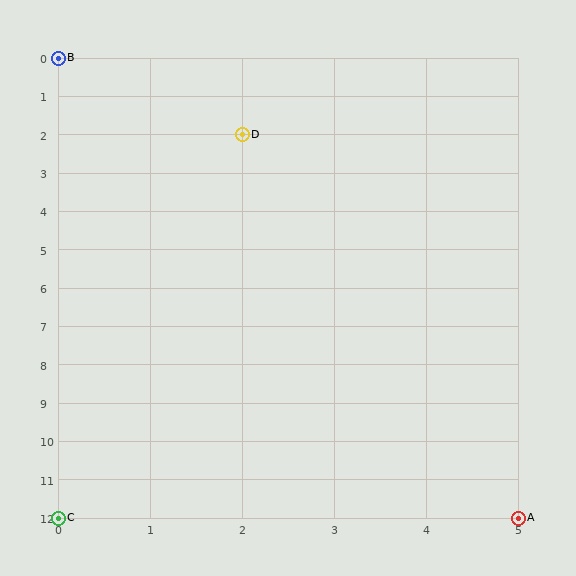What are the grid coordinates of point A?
Point A is at grid coordinates (5, 12).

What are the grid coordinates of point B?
Point B is at grid coordinates (0, 0).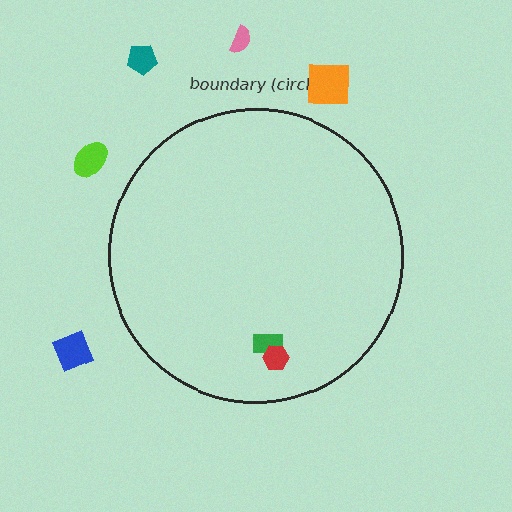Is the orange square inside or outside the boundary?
Outside.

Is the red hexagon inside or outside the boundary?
Inside.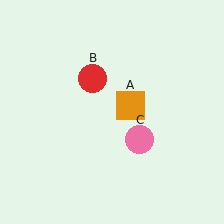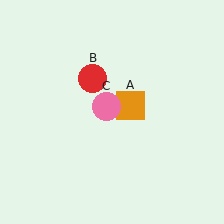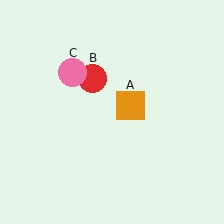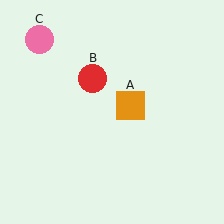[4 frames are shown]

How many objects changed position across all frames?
1 object changed position: pink circle (object C).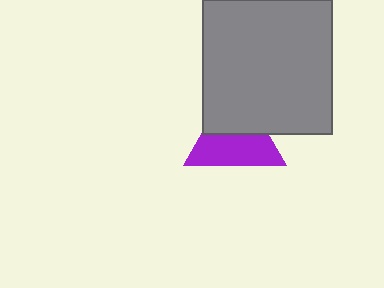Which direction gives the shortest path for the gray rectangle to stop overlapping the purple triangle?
Moving up gives the shortest separation.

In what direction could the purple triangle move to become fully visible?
The purple triangle could move down. That would shift it out from behind the gray rectangle entirely.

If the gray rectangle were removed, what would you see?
You would see the complete purple triangle.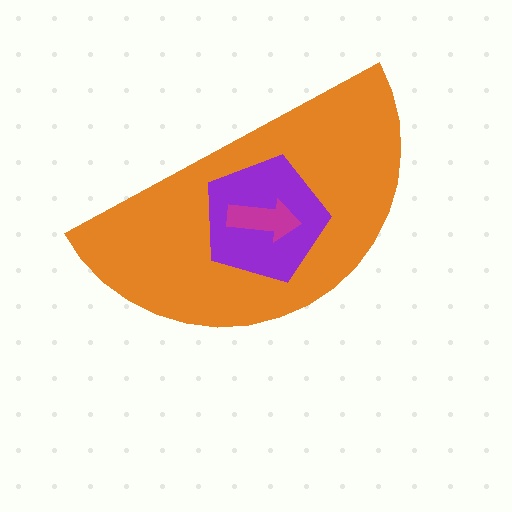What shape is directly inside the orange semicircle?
The purple pentagon.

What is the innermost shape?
The magenta arrow.